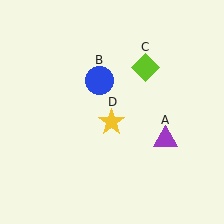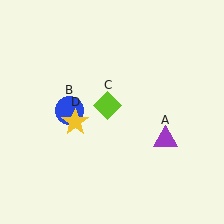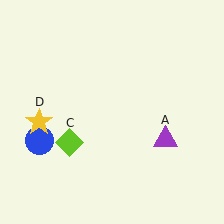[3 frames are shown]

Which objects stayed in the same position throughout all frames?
Purple triangle (object A) remained stationary.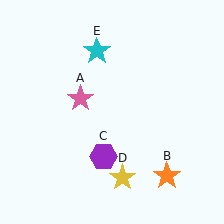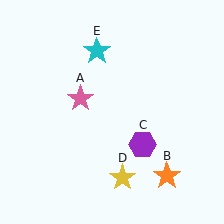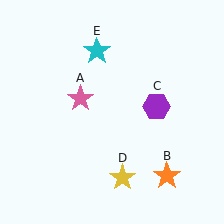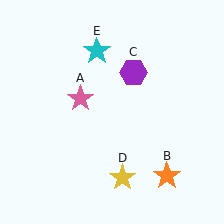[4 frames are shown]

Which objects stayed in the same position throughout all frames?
Pink star (object A) and orange star (object B) and yellow star (object D) and cyan star (object E) remained stationary.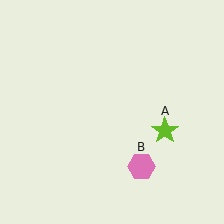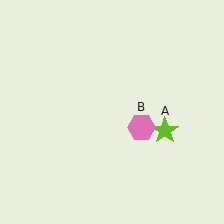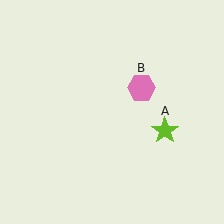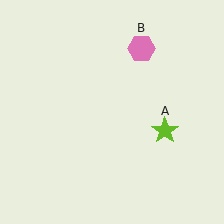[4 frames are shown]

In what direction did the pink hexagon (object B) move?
The pink hexagon (object B) moved up.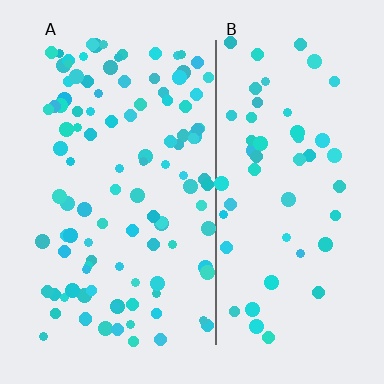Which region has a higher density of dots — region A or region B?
A (the left).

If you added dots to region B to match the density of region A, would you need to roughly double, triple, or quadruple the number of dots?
Approximately double.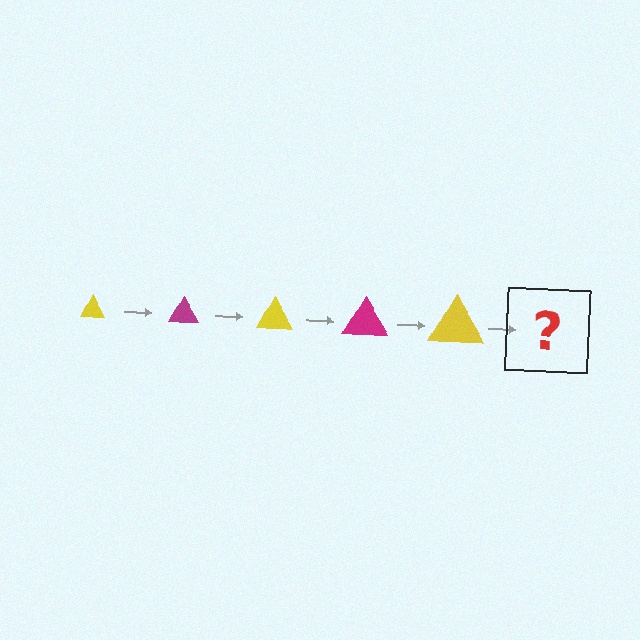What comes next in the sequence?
The next element should be a magenta triangle, larger than the previous one.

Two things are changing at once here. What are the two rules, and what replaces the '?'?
The two rules are that the triangle grows larger each step and the color cycles through yellow and magenta. The '?' should be a magenta triangle, larger than the previous one.